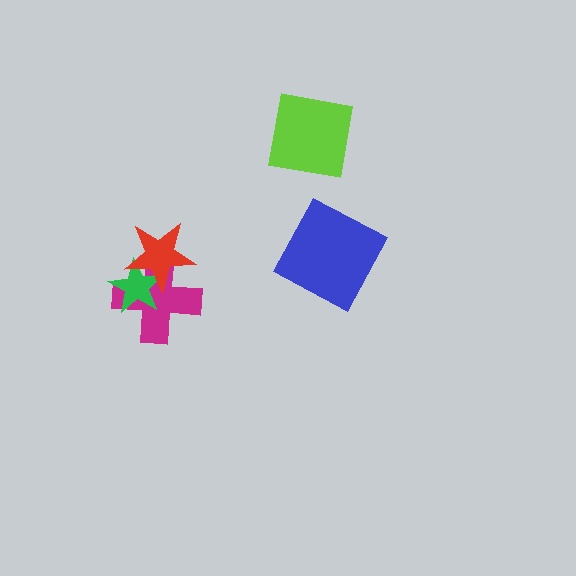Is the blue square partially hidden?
No, no other shape covers it.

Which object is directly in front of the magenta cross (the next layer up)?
The green star is directly in front of the magenta cross.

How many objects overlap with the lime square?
0 objects overlap with the lime square.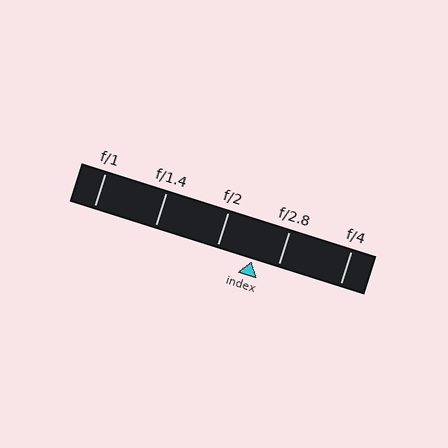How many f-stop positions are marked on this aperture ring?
There are 5 f-stop positions marked.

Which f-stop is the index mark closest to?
The index mark is closest to f/2.8.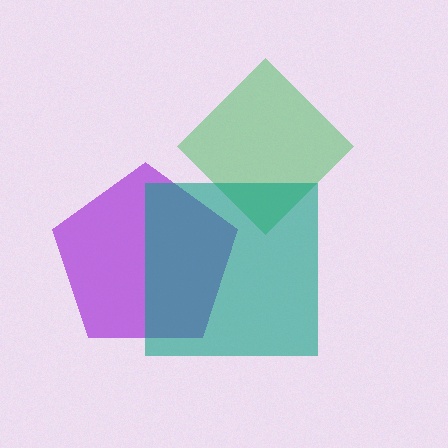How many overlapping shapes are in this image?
There are 3 overlapping shapes in the image.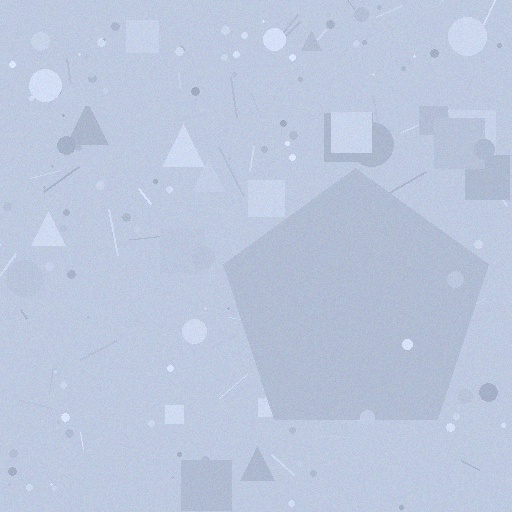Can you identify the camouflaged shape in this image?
The camouflaged shape is a pentagon.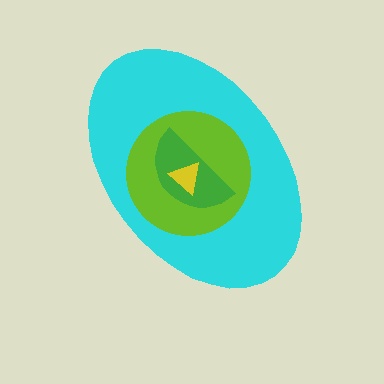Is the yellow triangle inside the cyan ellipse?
Yes.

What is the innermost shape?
The yellow triangle.